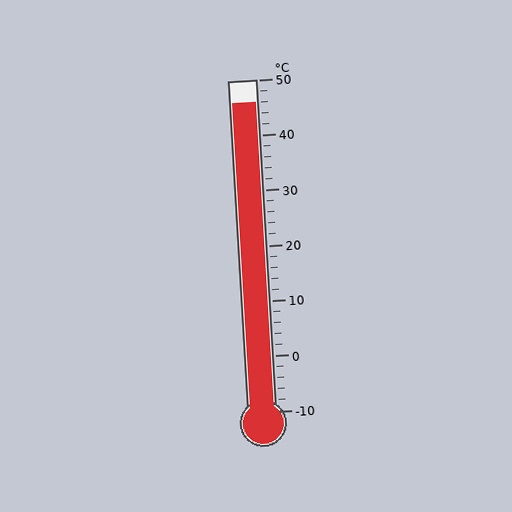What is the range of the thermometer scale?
The thermometer scale ranges from -10°C to 50°C.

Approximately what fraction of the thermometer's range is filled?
The thermometer is filled to approximately 95% of its range.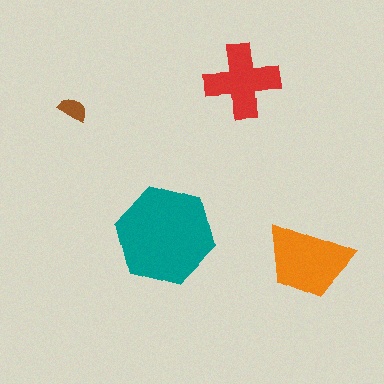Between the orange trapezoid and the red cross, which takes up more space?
The orange trapezoid.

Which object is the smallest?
The brown semicircle.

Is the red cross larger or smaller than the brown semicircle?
Larger.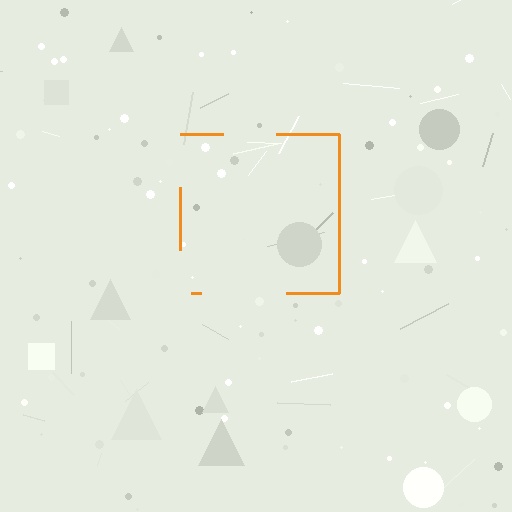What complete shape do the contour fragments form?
The contour fragments form a square.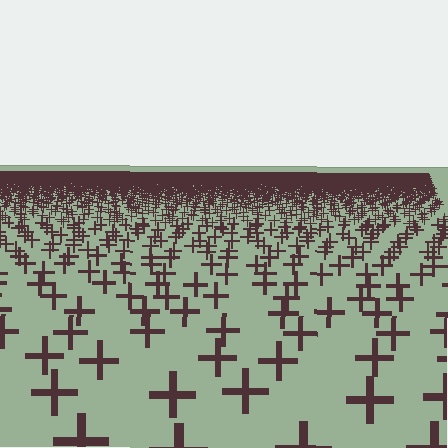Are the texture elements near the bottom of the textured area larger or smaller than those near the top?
Larger. Near the bottom, elements are closer to the viewer and appear at a bigger on-screen size.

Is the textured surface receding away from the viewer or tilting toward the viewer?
The surface is receding away from the viewer. Texture elements get smaller and denser toward the top.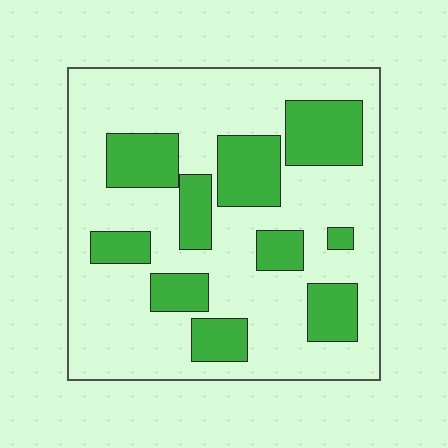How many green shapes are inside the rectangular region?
10.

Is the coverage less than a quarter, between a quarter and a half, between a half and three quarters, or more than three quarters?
Between a quarter and a half.